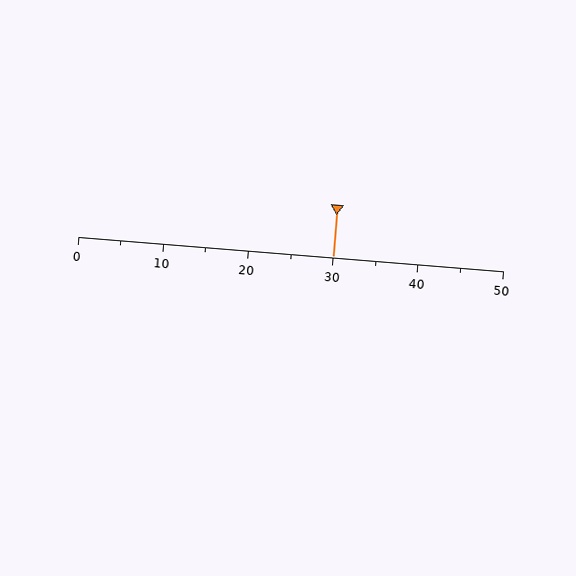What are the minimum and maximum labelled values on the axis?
The axis runs from 0 to 50.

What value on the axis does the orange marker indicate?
The marker indicates approximately 30.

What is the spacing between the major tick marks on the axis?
The major ticks are spaced 10 apart.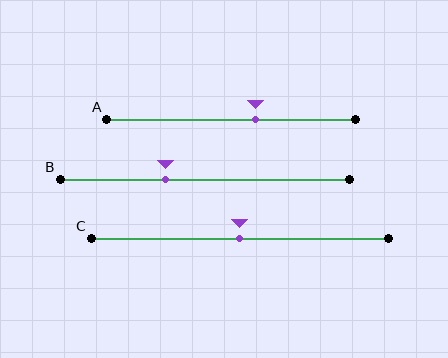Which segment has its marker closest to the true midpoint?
Segment C has its marker closest to the true midpoint.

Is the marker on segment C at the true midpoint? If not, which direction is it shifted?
Yes, the marker on segment C is at the true midpoint.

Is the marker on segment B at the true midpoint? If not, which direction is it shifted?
No, the marker on segment B is shifted to the left by about 13% of the segment length.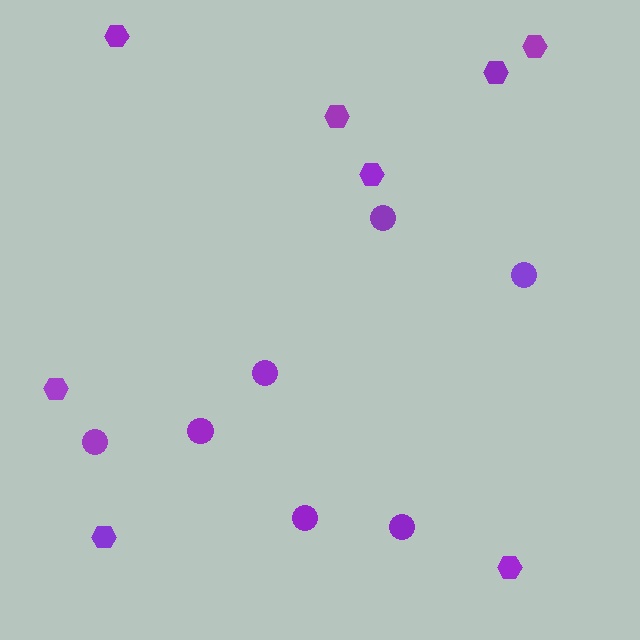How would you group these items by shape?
There are 2 groups: one group of circles (7) and one group of hexagons (8).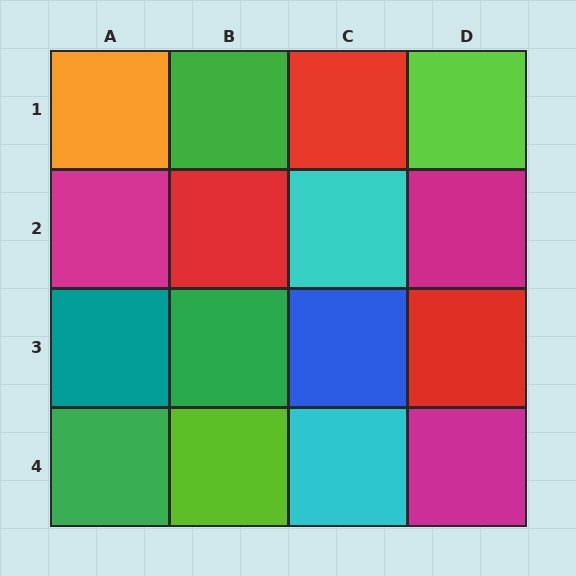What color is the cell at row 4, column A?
Green.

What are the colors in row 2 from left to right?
Magenta, red, cyan, magenta.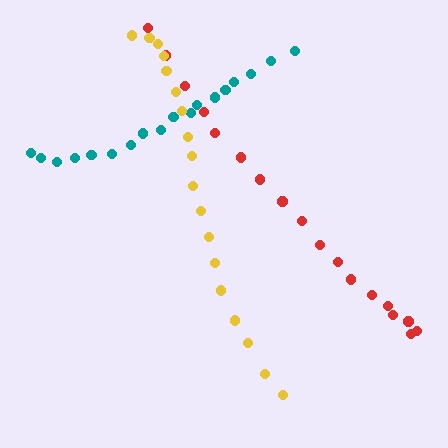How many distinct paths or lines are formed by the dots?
There are 3 distinct paths.